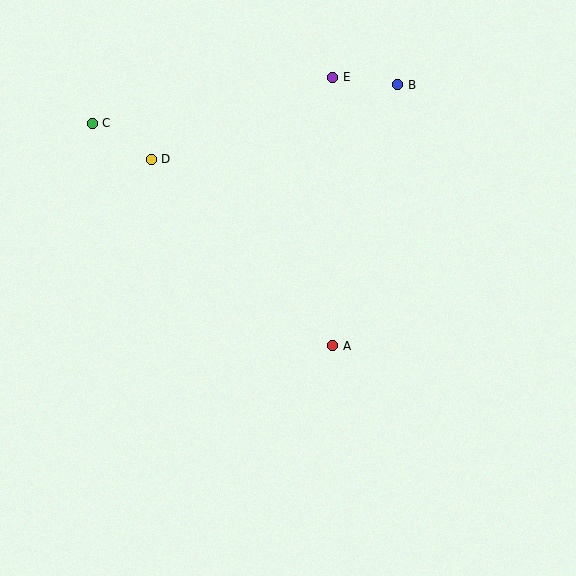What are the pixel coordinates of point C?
Point C is at (92, 123).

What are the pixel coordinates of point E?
Point E is at (333, 77).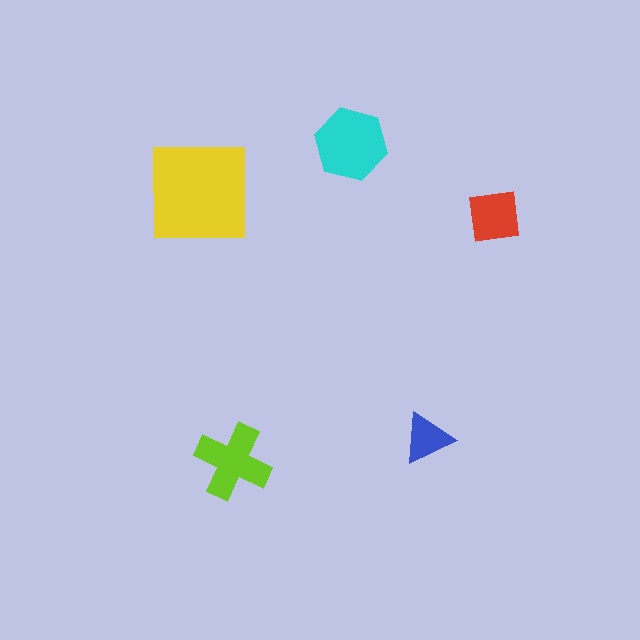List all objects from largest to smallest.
The yellow square, the cyan hexagon, the lime cross, the red square, the blue triangle.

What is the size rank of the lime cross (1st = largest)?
3rd.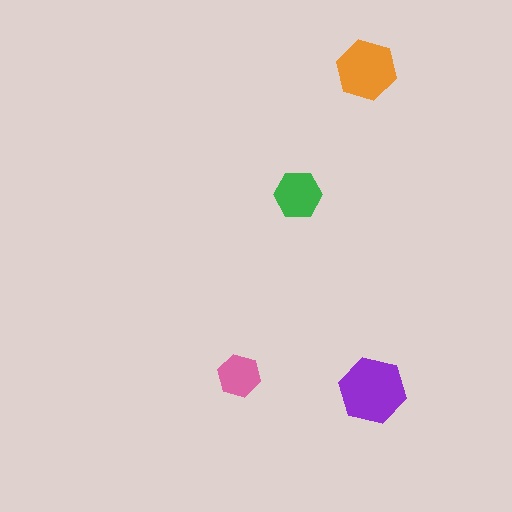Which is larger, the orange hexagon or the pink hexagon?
The orange one.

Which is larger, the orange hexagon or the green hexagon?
The orange one.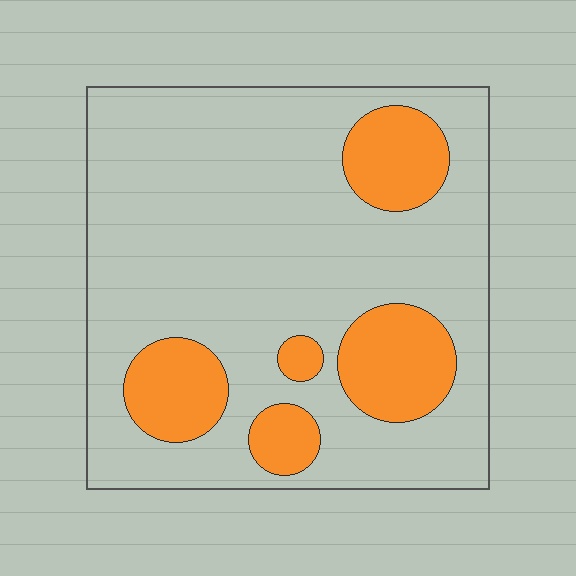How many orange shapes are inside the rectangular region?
5.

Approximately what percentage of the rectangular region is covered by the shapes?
Approximately 20%.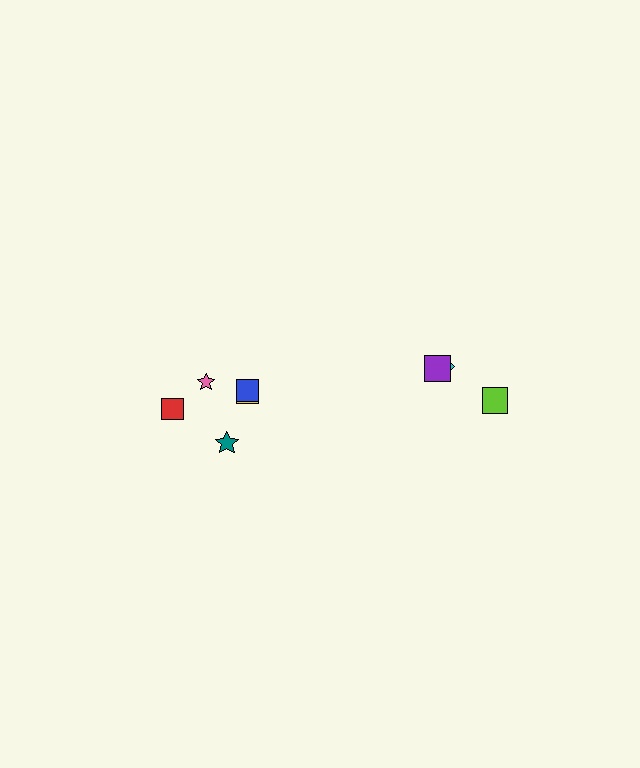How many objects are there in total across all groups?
There are 8 objects.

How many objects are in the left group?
There are 5 objects.